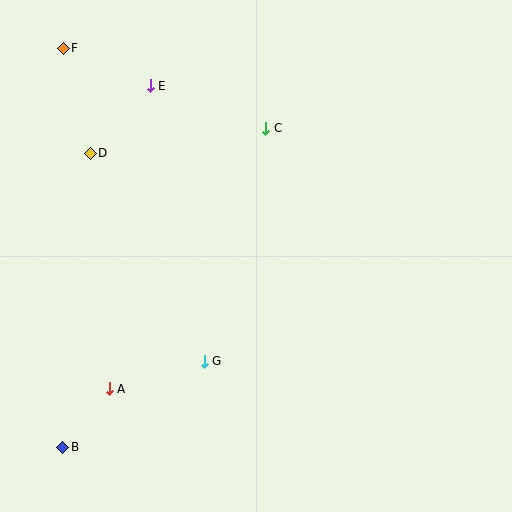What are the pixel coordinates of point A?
Point A is at (109, 389).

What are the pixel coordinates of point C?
Point C is at (266, 128).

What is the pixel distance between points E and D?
The distance between E and D is 90 pixels.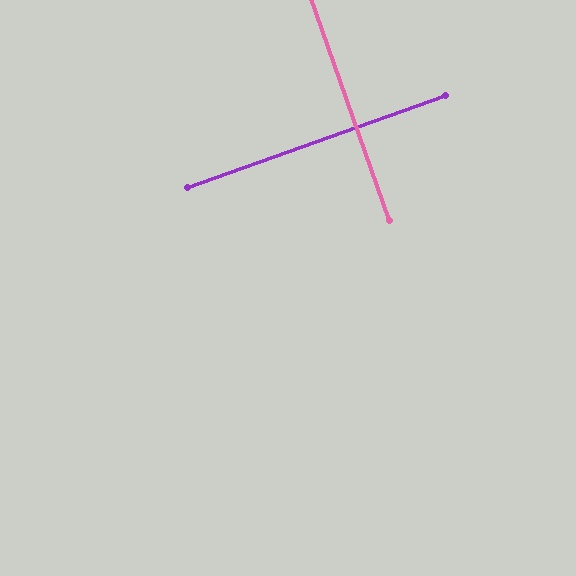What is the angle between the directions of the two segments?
Approximately 90 degrees.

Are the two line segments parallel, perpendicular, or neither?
Perpendicular — they meet at approximately 90°.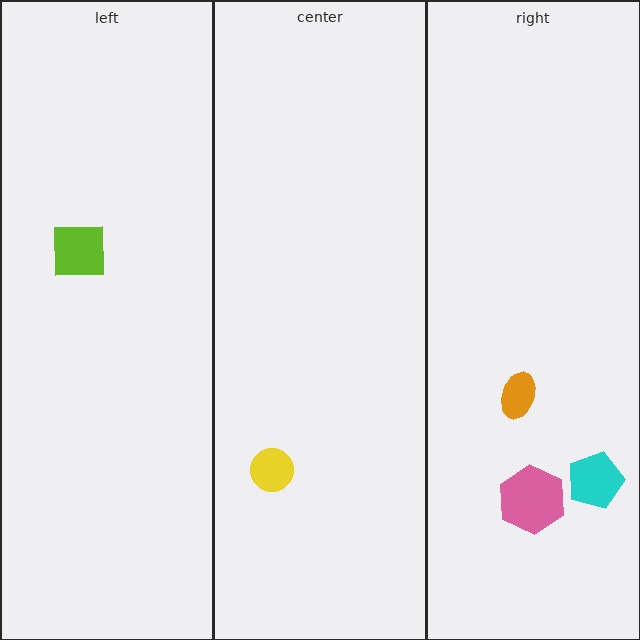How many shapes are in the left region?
1.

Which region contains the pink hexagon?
The right region.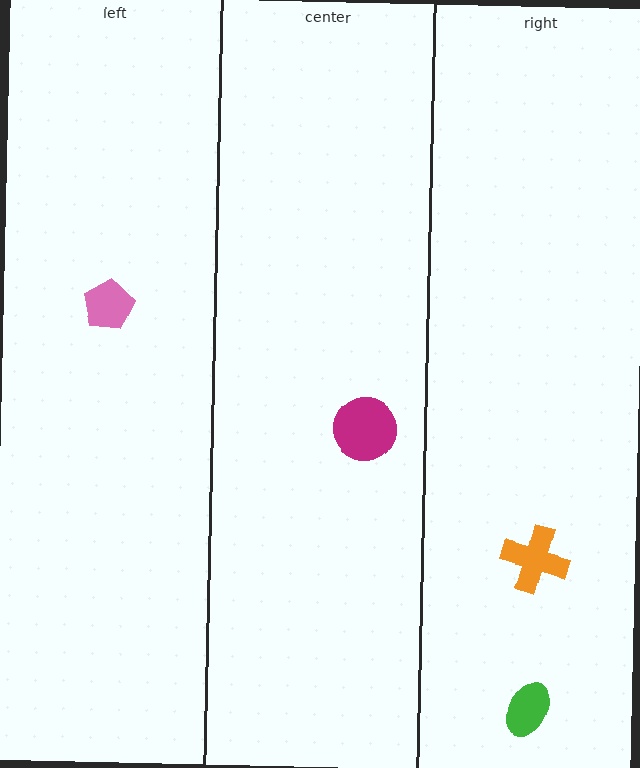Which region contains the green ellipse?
The right region.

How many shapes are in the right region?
2.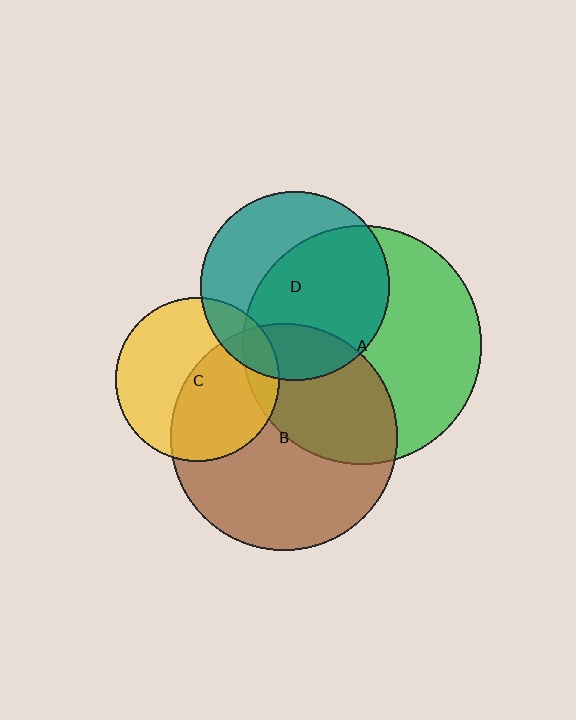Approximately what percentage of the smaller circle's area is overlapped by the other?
Approximately 40%.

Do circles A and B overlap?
Yes.